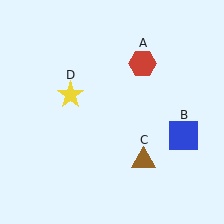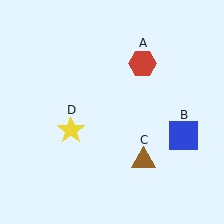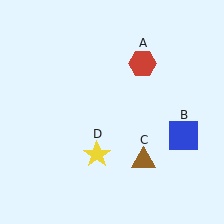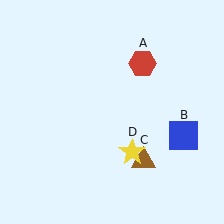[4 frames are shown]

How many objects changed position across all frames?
1 object changed position: yellow star (object D).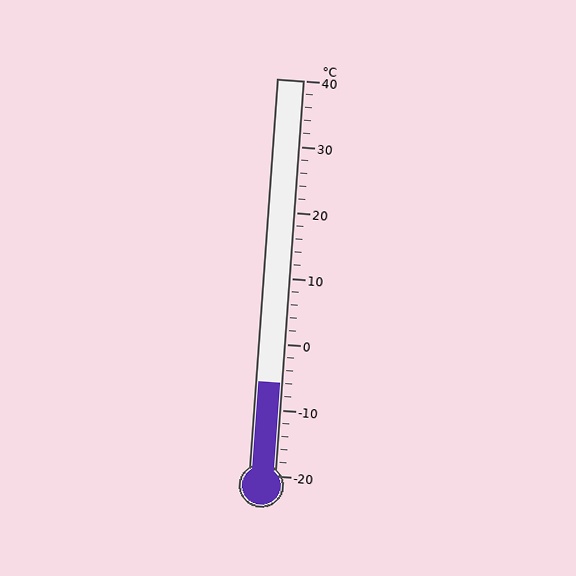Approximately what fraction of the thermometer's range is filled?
The thermometer is filled to approximately 25% of its range.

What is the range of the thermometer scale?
The thermometer scale ranges from -20°C to 40°C.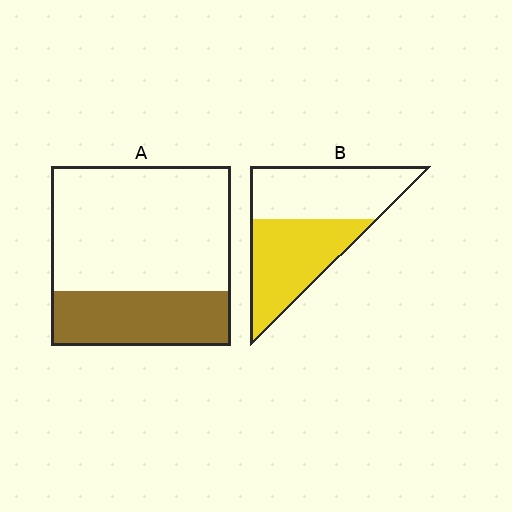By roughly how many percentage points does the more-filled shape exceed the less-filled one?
By roughly 20 percentage points (B over A).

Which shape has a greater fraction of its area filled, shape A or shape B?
Shape B.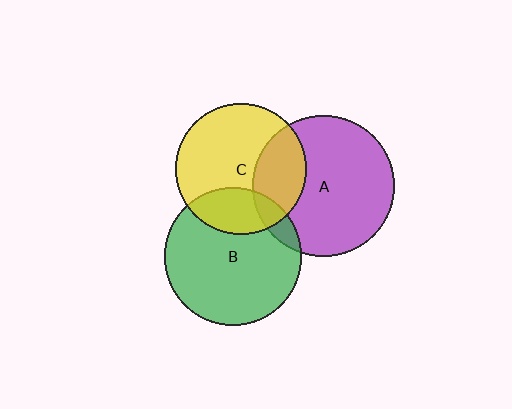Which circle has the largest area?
Circle A (purple).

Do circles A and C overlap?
Yes.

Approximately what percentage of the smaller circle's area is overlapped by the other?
Approximately 30%.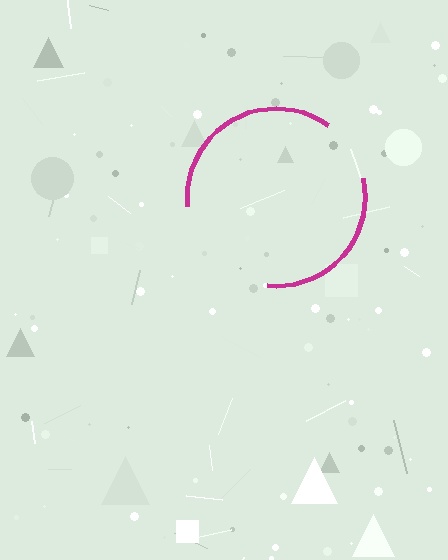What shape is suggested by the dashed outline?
The dashed outline suggests a circle.